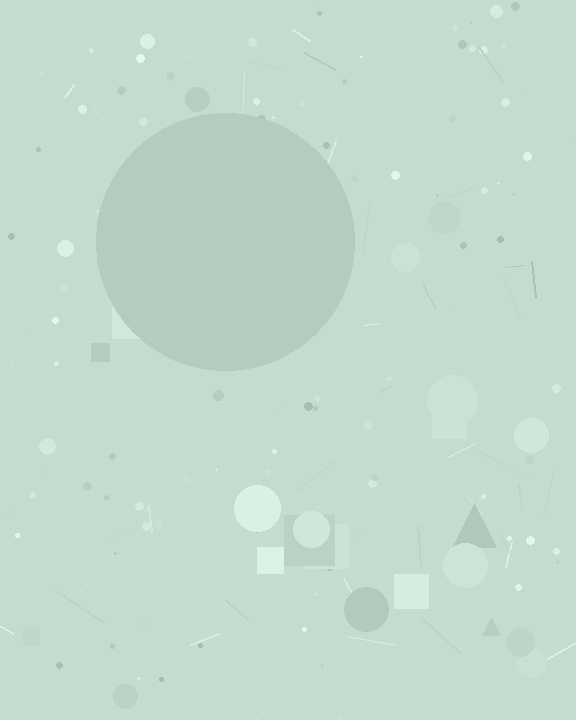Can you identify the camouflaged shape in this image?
The camouflaged shape is a circle.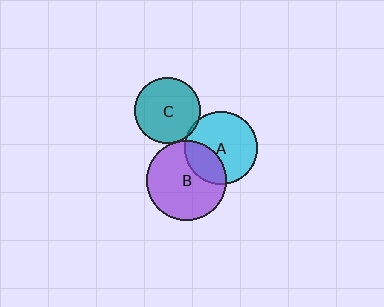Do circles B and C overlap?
Yes.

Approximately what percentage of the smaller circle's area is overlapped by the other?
Approximately 5%.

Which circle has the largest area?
Circle B (purple).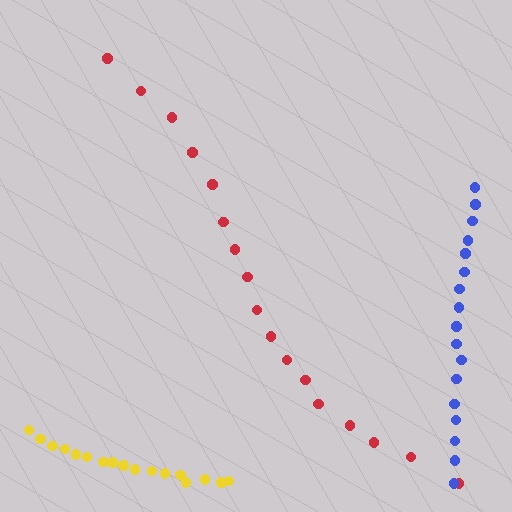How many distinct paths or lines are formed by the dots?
There are 3 distinct paths.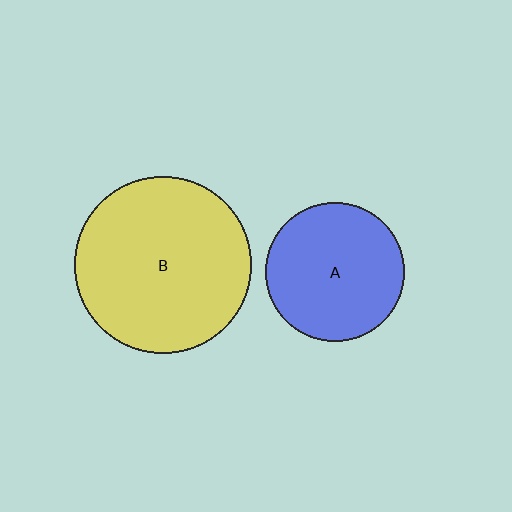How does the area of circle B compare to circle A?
Approximately 1.6 times.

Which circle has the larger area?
Circle B (yellow).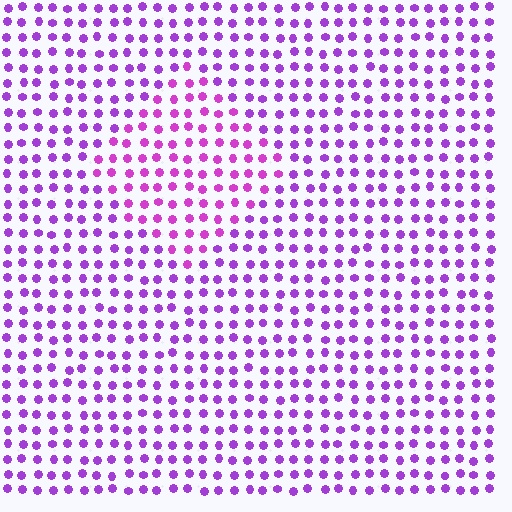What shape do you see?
I see a diamond.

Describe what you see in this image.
The image is filled with small purple elements in a uniform arrangement. A diamond-shaped region is visible where the elements are tinted to a slightly different hue, forming a subtle color boundary.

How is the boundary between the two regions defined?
The boundary is defined purely by a slight shift in hue (about 22 degrees). Spacing, size, and orientation are identical on both sides.